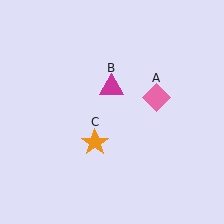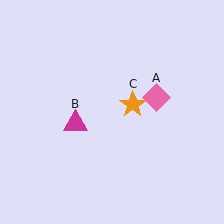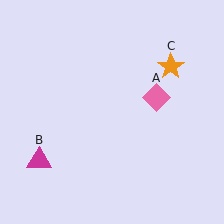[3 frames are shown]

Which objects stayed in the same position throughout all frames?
Pink diamond (object A) remained stationary.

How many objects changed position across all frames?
2 objects changed position: magenta triangle (object B), orange star (object C).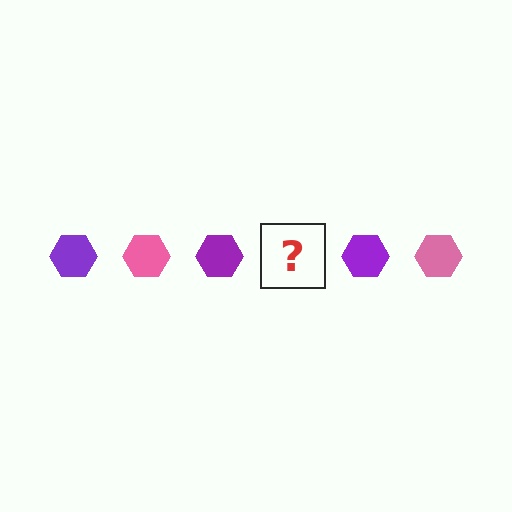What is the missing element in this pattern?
The missing element is a pink hexagon.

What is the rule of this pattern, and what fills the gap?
The rule is that the pattern cycles through purple, pink hexagons. The gap should be filled with a pink hexagon.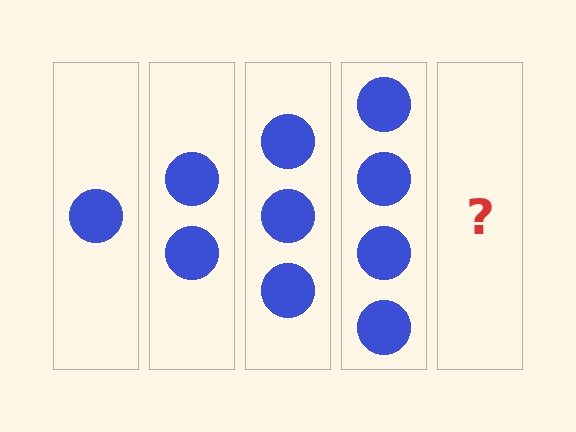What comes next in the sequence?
The next element should be 5 circles.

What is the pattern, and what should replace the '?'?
The pattern is that each step adds one more circle. The '?' should be 5 circles.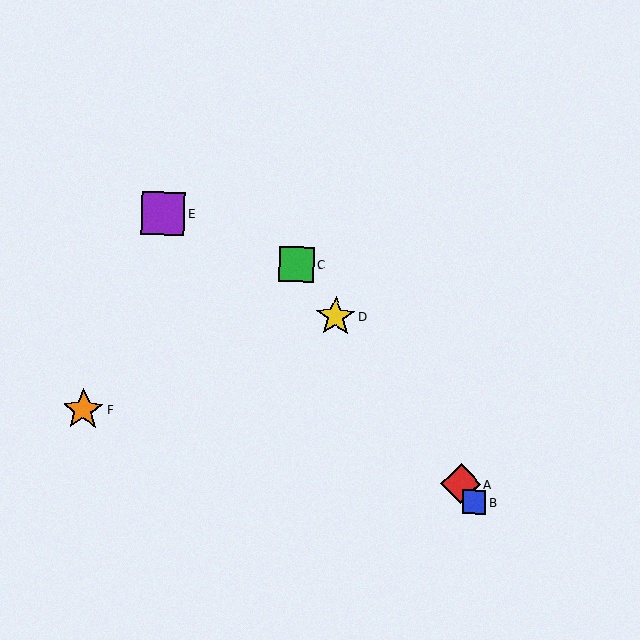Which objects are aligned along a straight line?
Objects A, B, C, D are aligned along a straight line.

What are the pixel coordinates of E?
Object E is at (163, 213).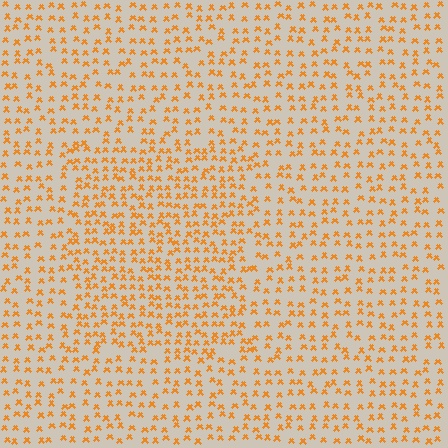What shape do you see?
I see a rectangle.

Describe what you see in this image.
The image contains small orange elements arranged at two different densities. A rectangle-shaped region is visible where the elements are more densely packed than the surrounding area.